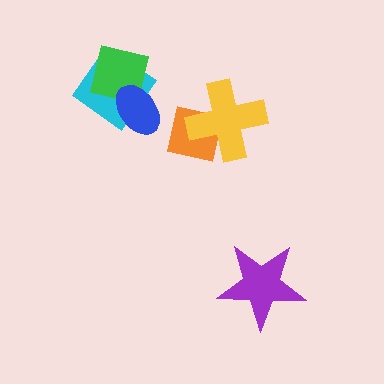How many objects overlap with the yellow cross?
1 object overlaps with the yellow cross.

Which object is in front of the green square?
The blue ellipse is in front of the green square.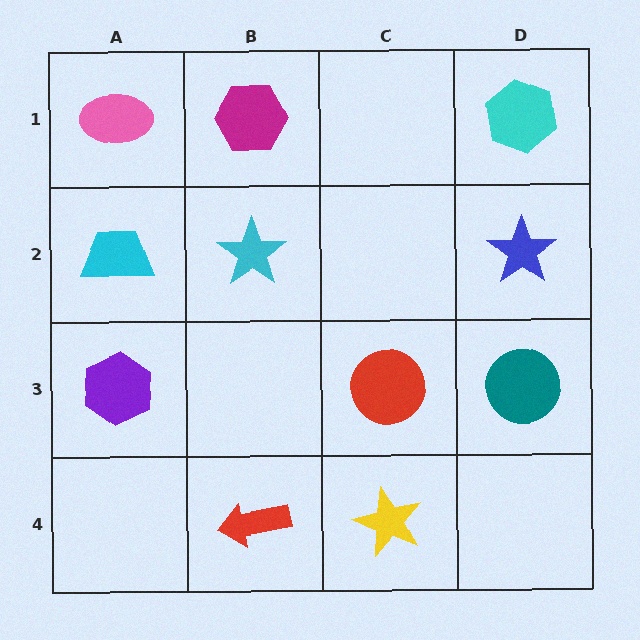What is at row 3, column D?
A teal circle.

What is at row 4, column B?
A red arrow.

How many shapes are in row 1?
3 shapes.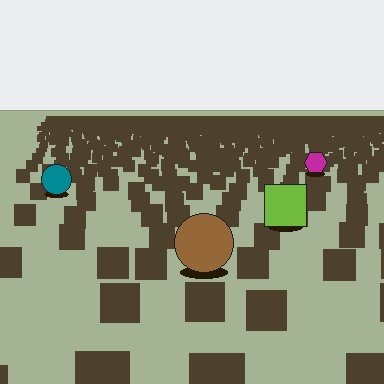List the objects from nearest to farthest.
From nearest to farthest: the brown circle, the lime square, the teal circle, the magenta hexagon.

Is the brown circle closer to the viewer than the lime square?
Yes. The brown circle is closer — you can tell from the texture gradient: the ground texture is coarser near it.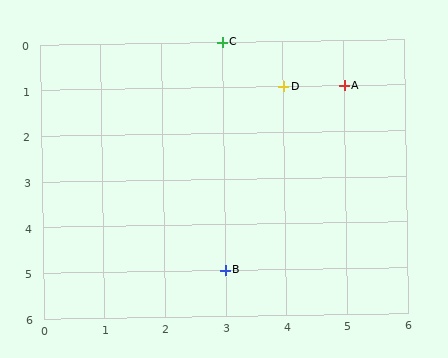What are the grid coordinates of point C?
Point C is at grid coordinates (3, 0).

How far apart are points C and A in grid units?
Points C and A are 2 columns and 1 row apart (about 2.2 grid units diagonally).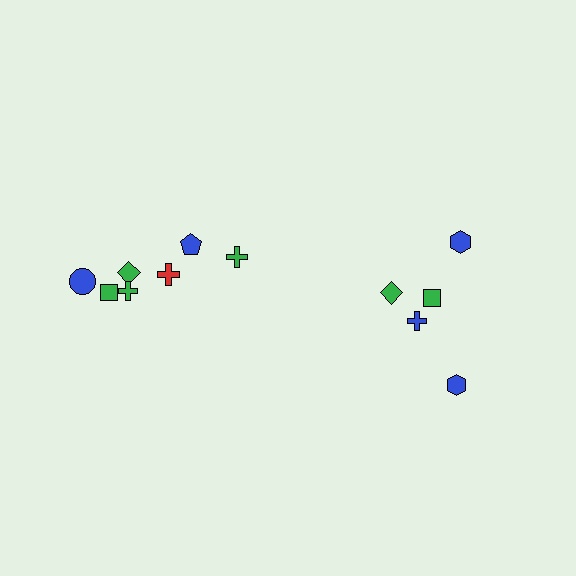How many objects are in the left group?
There are 7 objects.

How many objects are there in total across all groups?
There are 12 objects.